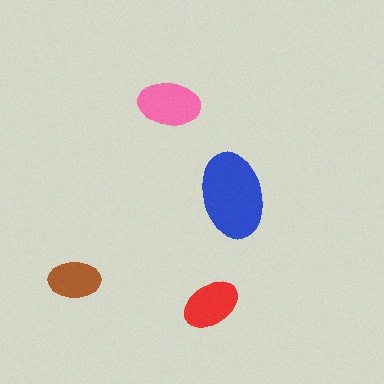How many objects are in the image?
There are 4 objects in the image.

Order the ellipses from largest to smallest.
the blue one, the pink one, the red one, the brown one.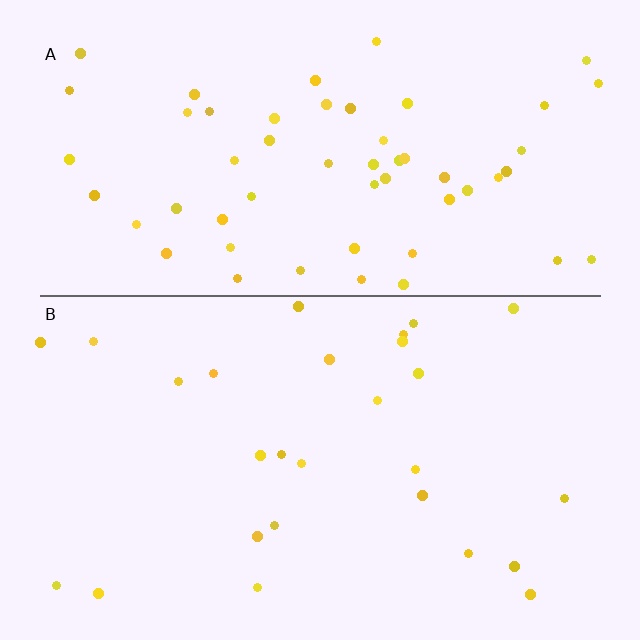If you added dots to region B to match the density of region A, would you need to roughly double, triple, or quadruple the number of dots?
Approximately double.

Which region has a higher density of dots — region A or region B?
A (the top).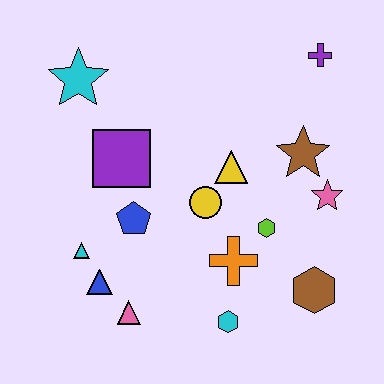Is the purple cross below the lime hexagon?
No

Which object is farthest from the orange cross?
The cyan star is farthest from the orange cross.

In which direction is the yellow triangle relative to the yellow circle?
The yellow triangle is above the yellow circle.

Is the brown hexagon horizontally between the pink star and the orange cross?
Yes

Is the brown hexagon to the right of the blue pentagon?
Yes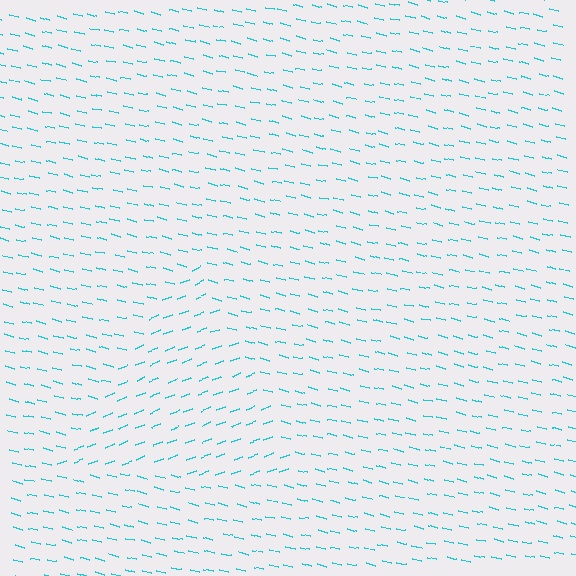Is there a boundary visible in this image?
Yes, there is a texture boundary formed by a change in line orientation.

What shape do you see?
I see a triangle.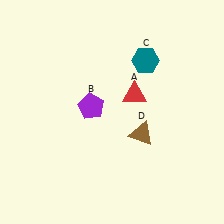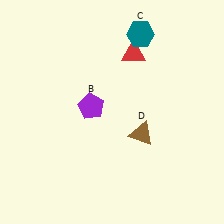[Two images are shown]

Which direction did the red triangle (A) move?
The red triangle (A) moved up.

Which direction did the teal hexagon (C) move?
The teal hexagon (C) moved up.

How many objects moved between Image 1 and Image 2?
2 objects moved between the two images.